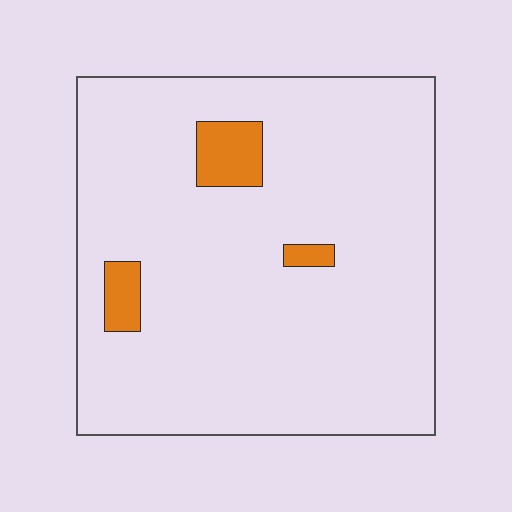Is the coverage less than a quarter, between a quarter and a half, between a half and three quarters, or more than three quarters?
Less than a quarter.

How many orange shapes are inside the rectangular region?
3.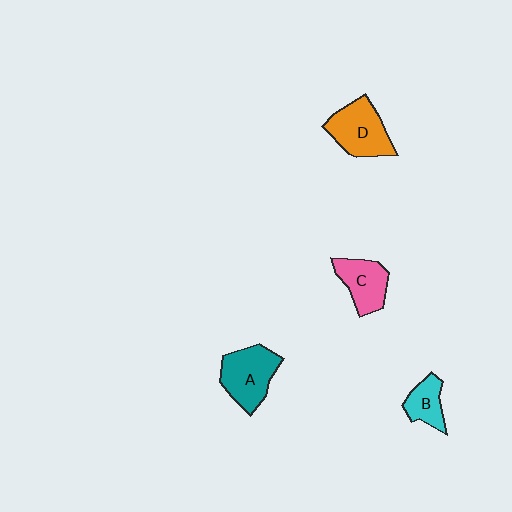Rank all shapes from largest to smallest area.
From largest to smallest: A (teal), D (orange), C (pink), B (cyan).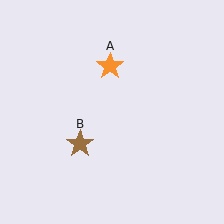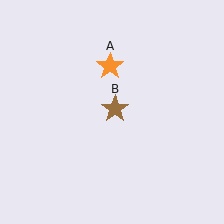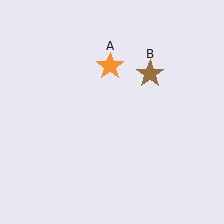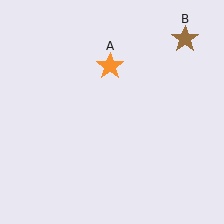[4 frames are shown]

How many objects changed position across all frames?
1 object changed position: brown star (object B).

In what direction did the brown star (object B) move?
The brown star (object B) moved up and to the right.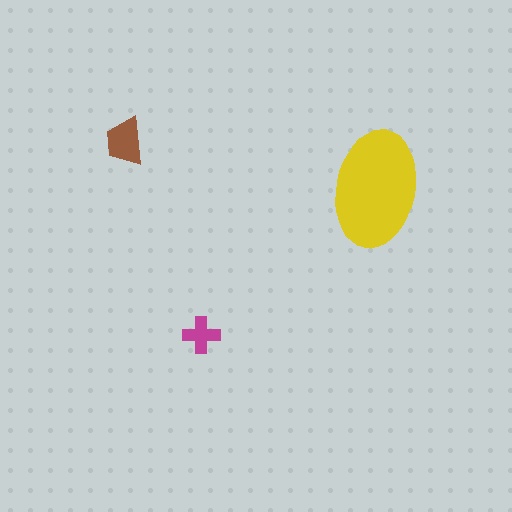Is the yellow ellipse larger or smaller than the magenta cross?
Larger.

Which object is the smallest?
The magenta cross.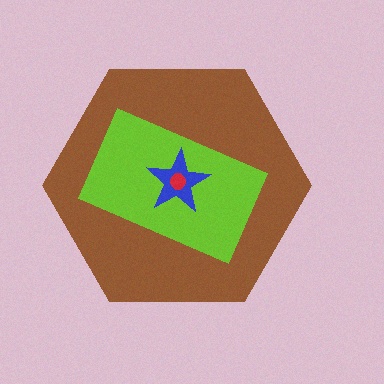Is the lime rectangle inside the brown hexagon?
Yes.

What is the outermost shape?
The brown hexagon.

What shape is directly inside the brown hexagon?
The lime rectangle.